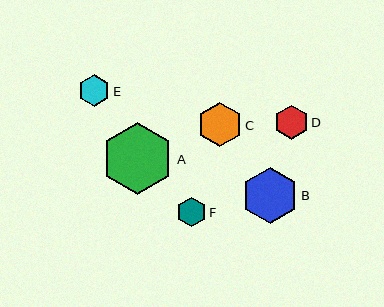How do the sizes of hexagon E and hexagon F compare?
Hexagon E and hexagon F are approximately the same size.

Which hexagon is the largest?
Hexagon A is the largest with a size of approximately 72 pixels.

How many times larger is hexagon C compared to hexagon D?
Hexagon C is approximately 1.3 times the size of hexagon D.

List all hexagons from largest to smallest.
From largest to smallest: A, B, C, D, E, F.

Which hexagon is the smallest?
Hexagon F is the smallest with a size of approximately 29 pixels.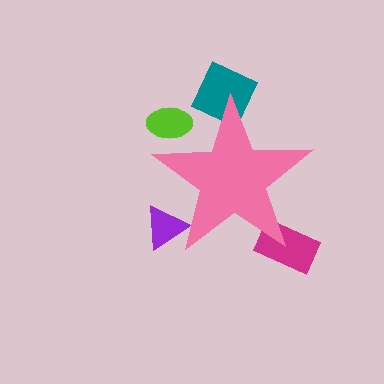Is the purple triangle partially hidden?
Yes, the purple triangle is partially hidden behind the pink star.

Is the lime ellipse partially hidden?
Yes, the lime ellipse is partially hidden behind the pink star.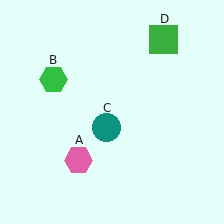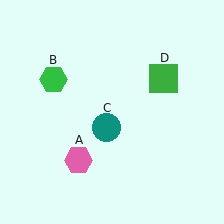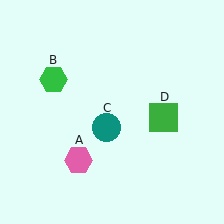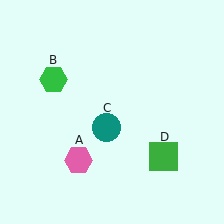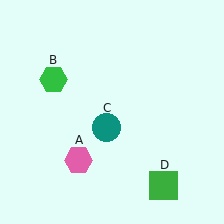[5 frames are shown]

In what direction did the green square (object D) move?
The green square (object D) moved down.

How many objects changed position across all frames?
1 object changed position: green square (object D).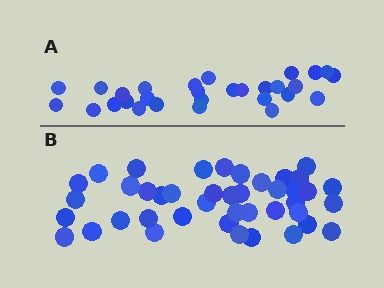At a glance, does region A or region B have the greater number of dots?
Region B (the bottom region) has more dots.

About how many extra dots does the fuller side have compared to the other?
Region B has approximately 15 more dots than region A.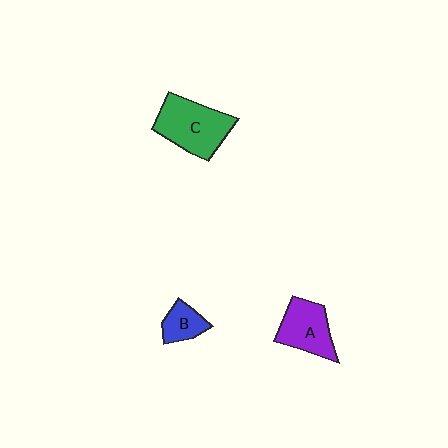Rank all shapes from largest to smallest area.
From largest to smallest: C (green), A (purple), B (blue).